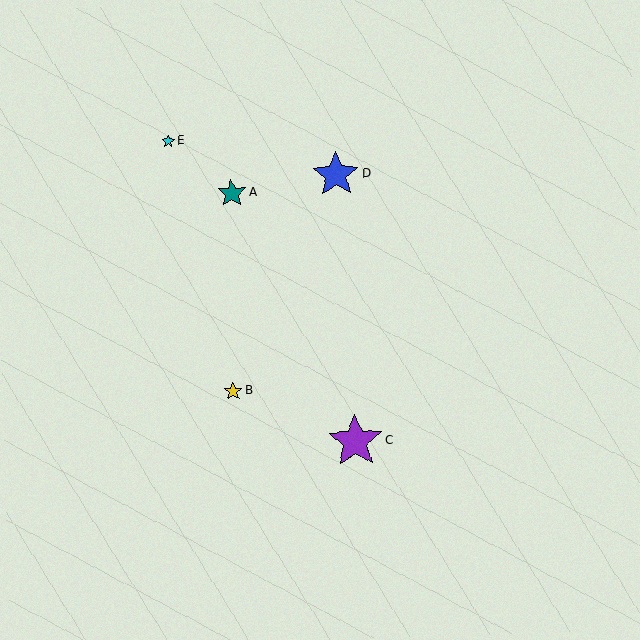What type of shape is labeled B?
Shape B is a yellow star.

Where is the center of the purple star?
The center of the purple star is at (355, 441).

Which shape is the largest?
The purple star (labeled C) is the largest.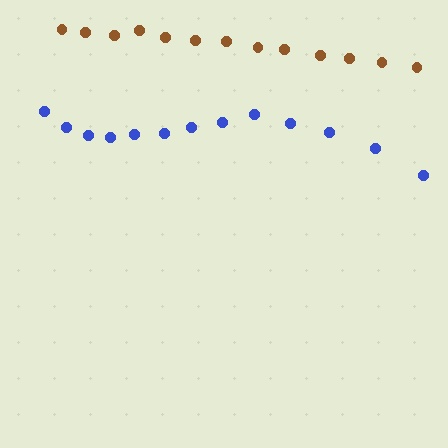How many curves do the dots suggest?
There are 2 distinct paths.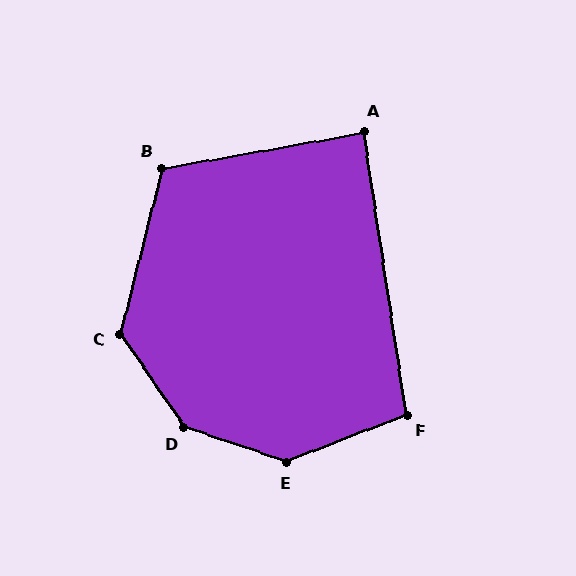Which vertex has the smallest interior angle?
A, at approximately 88 degrees.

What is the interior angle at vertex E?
Approximately 140 degrees (obtuse).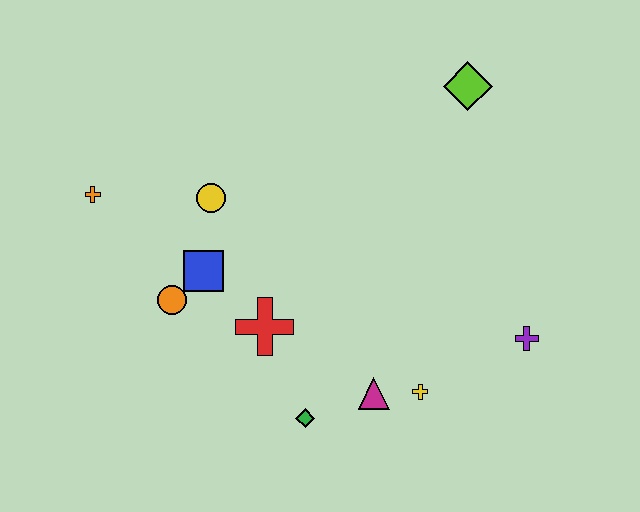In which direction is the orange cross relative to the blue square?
The orange cross is to the left of the blue square.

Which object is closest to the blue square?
The orange circle is closest to the blue square.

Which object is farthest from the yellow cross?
The orange cross is farthest from the yellow cross.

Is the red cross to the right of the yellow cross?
No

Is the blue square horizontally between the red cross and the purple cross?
No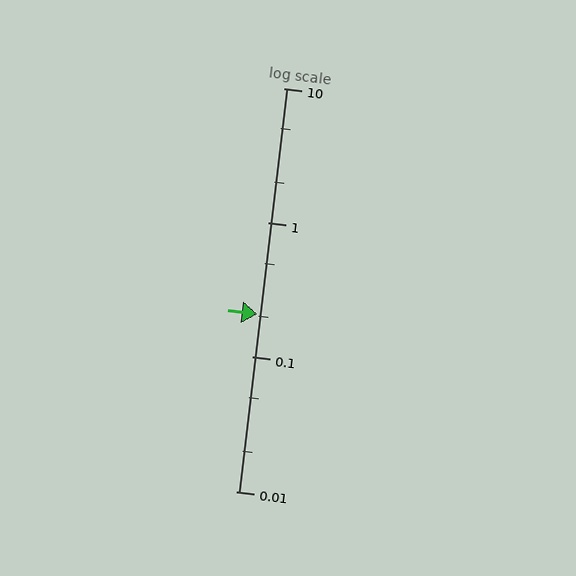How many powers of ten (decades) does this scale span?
The scale spans 3 decades, from 0.01 to 10.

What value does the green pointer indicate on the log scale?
The pointer indicates approximately 0.21.